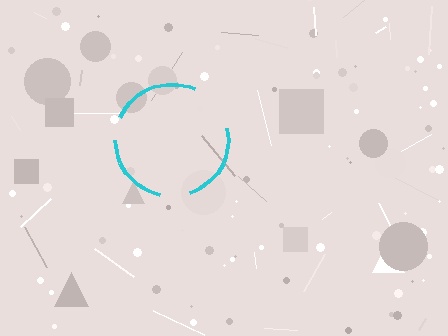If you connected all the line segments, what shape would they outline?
They would outline a circle.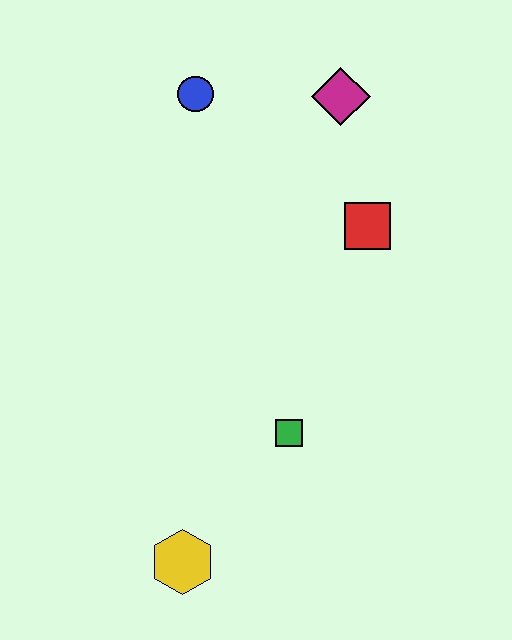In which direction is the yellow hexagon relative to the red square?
The yellow hexagon is below the red square.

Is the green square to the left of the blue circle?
No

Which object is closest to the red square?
The magenta diamond is closest to the red square.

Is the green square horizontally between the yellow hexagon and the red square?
Yes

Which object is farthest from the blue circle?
The yellow hexagon is farthest from the blue circle.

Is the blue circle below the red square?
No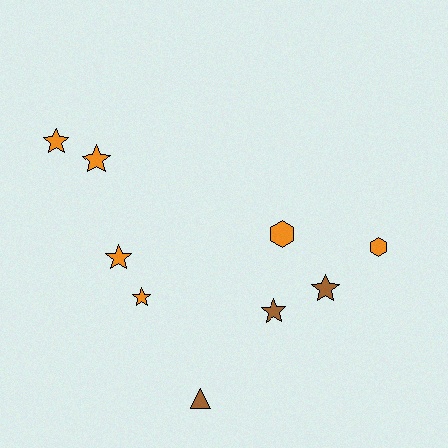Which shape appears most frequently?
Star, with 6 objects.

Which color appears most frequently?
Orange, with 6 objects.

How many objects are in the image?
There are 9 objects.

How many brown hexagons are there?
There are no brown hexagons.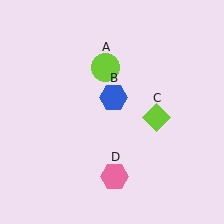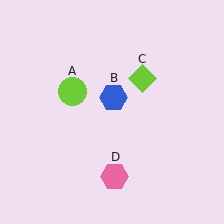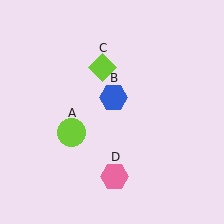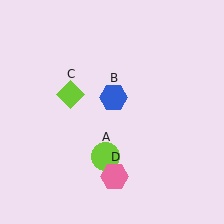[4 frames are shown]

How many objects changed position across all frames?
2 objects changed position: lime circle (object A), lime diamond (object C).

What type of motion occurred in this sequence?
The lime circle (object A), lime diamond (object C) rotated counterclockwise around the center of the scene.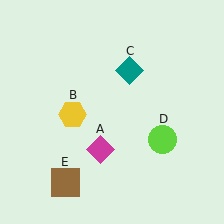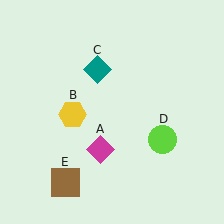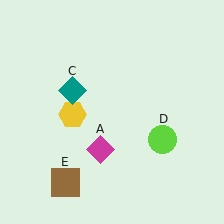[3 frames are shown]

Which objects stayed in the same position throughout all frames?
Magenta diamond (object A) and yellow hexagon (object B) and lime circle (object D) and brown square (object E) remained stationary.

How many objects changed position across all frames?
1 object changed position: teal diamond (object C).